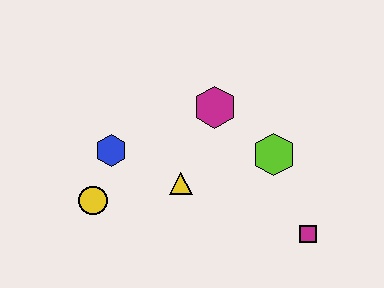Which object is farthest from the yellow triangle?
The magenta square is farthest from the yellow triangle.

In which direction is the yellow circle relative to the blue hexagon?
The yellow circle is below the blue hexagon.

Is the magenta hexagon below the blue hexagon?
No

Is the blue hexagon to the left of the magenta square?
Yes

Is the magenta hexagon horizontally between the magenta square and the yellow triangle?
Yes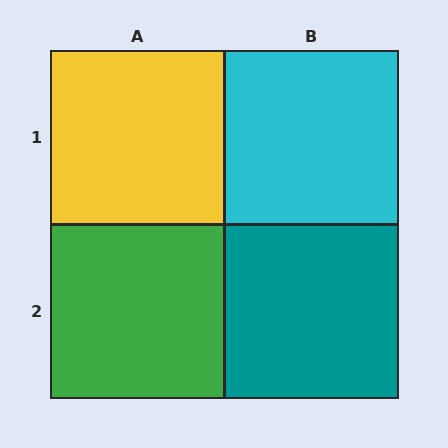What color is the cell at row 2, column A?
Green.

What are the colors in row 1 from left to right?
Yellow, cyan.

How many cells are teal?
1 cell is teal.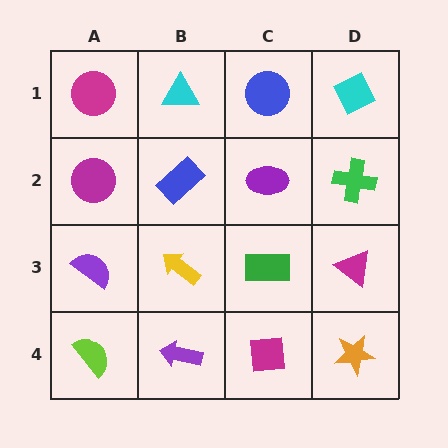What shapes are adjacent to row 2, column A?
A magenta circle (row 1, column A), a purple semicircle (row 3, column A), a blue rectangle (row 2, column B).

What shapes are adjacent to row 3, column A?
A magenta circle (row 2, column A), a lime semicircle (row 4, column A), a yellow arrow (row 3, column B).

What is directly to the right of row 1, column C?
A cyan diamond.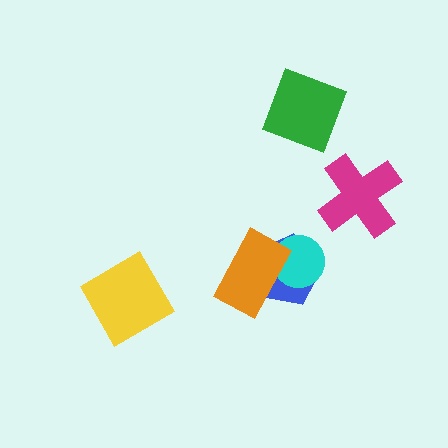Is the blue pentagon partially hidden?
Yes, it is partially covered by another shape.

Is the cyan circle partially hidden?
Yes, it is partially covered by another shape.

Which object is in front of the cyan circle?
The orange rectangle is in front of the cyan circle.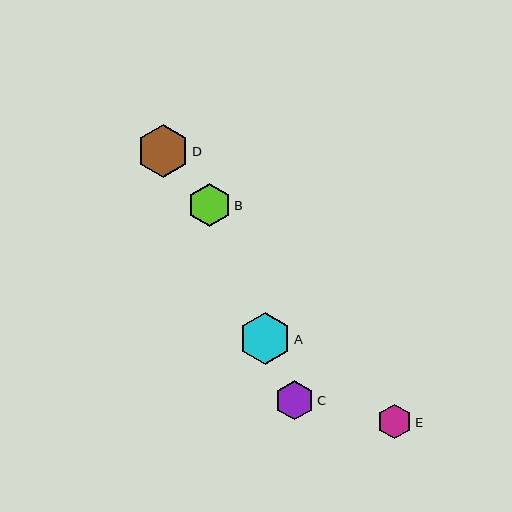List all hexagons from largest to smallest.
From largest to smallest: D, A, B, C, E.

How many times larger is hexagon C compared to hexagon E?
Hexagon C is approximately 1.1 times the size of hexagon E.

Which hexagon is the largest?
Hexagon D is the largest with a size of approximately 52 pixels.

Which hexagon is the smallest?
Hexagon E is the smallest with a size of approximately 34 pixels.